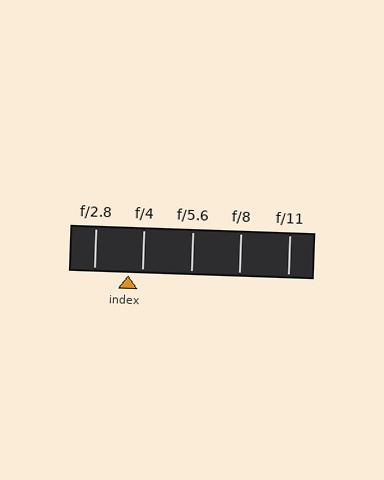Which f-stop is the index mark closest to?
The index mark is closest to f/4.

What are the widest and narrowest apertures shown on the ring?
The widest aperture shown is f/2.8 and the narrowest is f/11.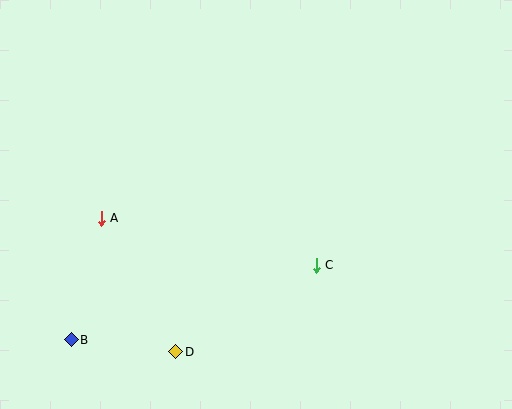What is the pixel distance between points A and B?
The distance between A and B is 125 pixels.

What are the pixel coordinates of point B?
Point B is at (71, 340).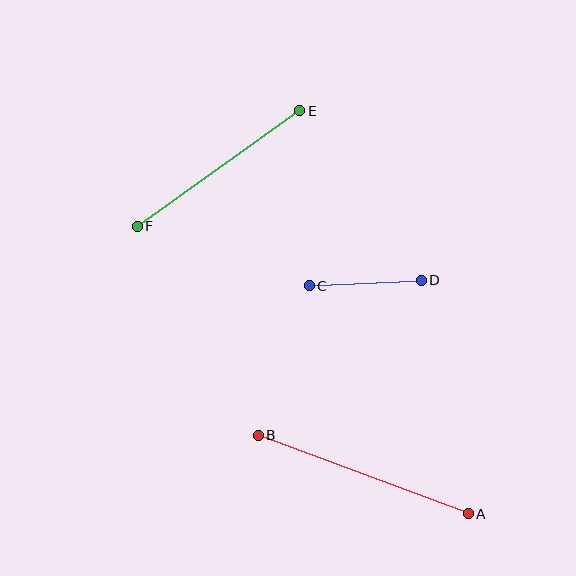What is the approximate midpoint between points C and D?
The midpoint is at approximately (365, 283) pixels.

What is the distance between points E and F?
The distance is approximately 200 pixels.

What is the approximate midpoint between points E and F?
The midpoint is at approximately (219, 169) pixels.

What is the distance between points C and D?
The distance is approximately 112 pixels.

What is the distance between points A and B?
The distance is approximately 224 pixels.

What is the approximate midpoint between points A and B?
The midpoint is at approximately (363, 475) pixels.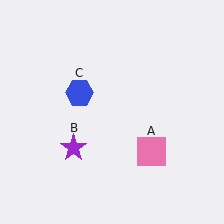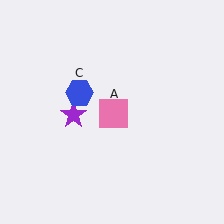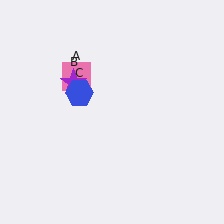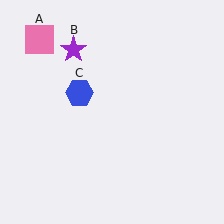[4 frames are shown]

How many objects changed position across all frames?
2 objects changed position: pink square (object A), purple star (object B).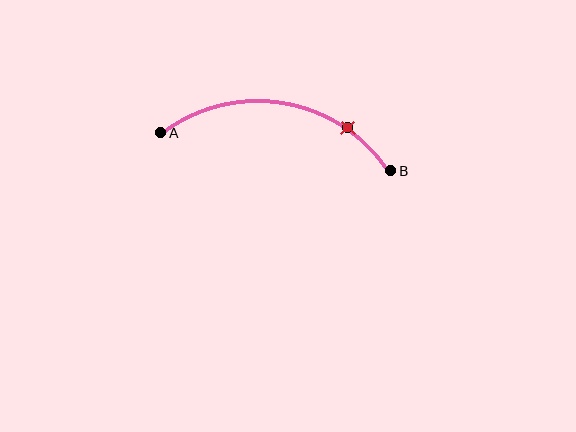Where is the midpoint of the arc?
The arc midpoint is the point on the curve farthest from the straight line joining A and B. It sits above that line.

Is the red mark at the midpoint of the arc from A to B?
No. The red mark lies on the arc but is closer to endpoint B. The arc midpoint would be at the point on the curve equidistant along the arc from both A and B.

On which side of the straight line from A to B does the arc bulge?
The arc bulges above the straight line connecting A and B.